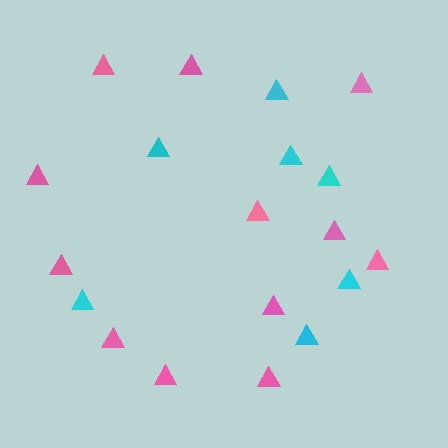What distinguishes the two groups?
There are 2 groups: one group of cyan triangles (7) and one group of pink triangles (12).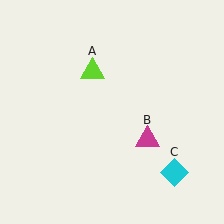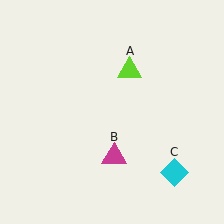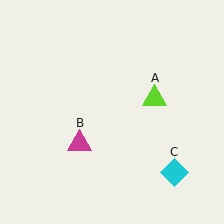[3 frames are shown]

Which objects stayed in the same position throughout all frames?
Cyan diamond (object C) remained stationary.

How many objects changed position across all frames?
2 objects changed position: lime triangle (object A), magenta triangle (object B).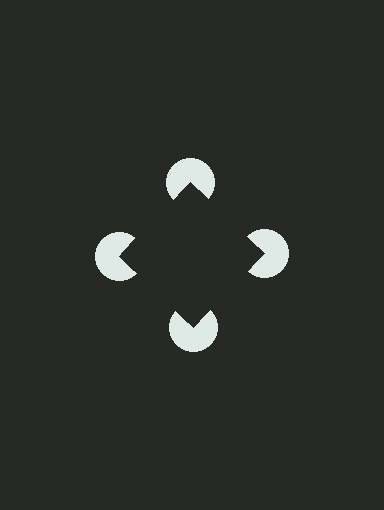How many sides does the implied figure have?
4 sides.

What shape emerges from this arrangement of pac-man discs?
An illusory square — its edges are inferred from the aligned wedge cuts in the pac-man discs, not physically drawn.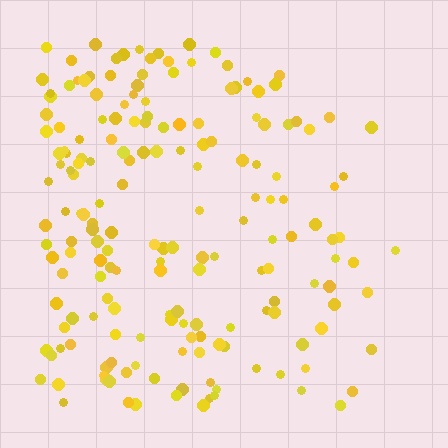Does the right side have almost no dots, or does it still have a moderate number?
Still a moderate number, just noticeably fewer than the left.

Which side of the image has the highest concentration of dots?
The left.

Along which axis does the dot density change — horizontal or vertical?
Horizontal.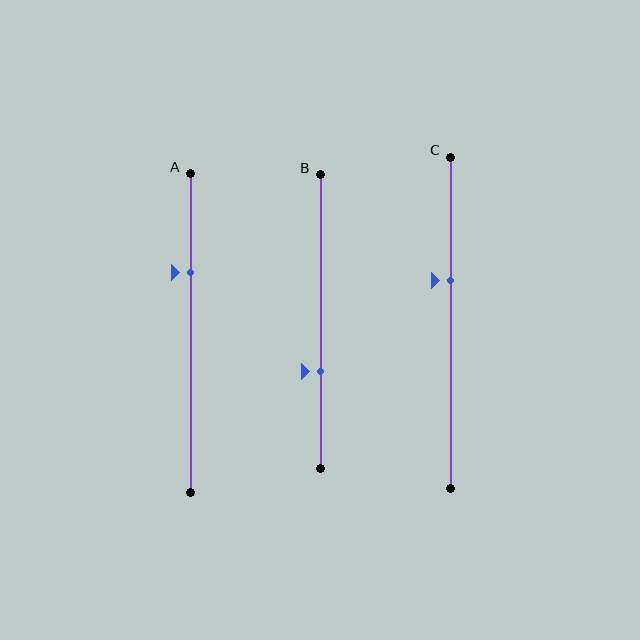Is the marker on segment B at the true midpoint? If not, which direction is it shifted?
No, the marker on segment B is shifted downward by about 17% of the segment length.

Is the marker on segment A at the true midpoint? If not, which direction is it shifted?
No, the marker on segment A is shifted upward by about 19% of the segment length.